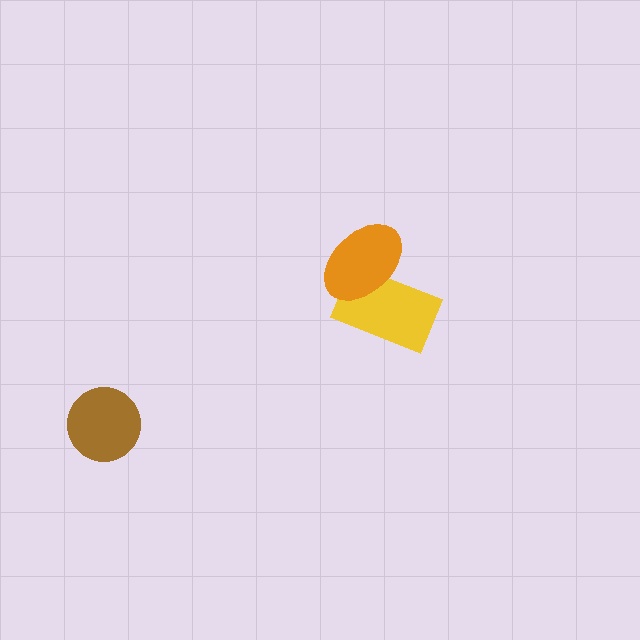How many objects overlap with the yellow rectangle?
1 object overlaps with the yellow rectangle.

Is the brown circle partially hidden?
No, no other shape covers it.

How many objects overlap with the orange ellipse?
1 object overlaps with the orange ellipse.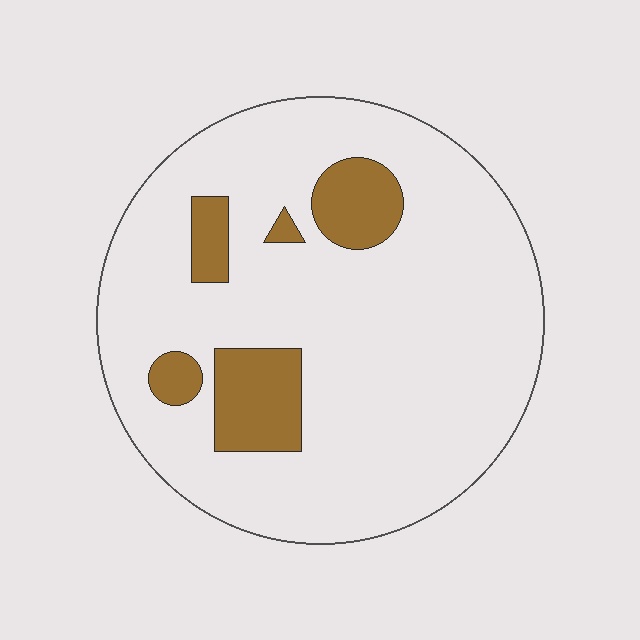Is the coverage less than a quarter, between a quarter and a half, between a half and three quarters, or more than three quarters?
Less than a quarter.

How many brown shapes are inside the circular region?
5.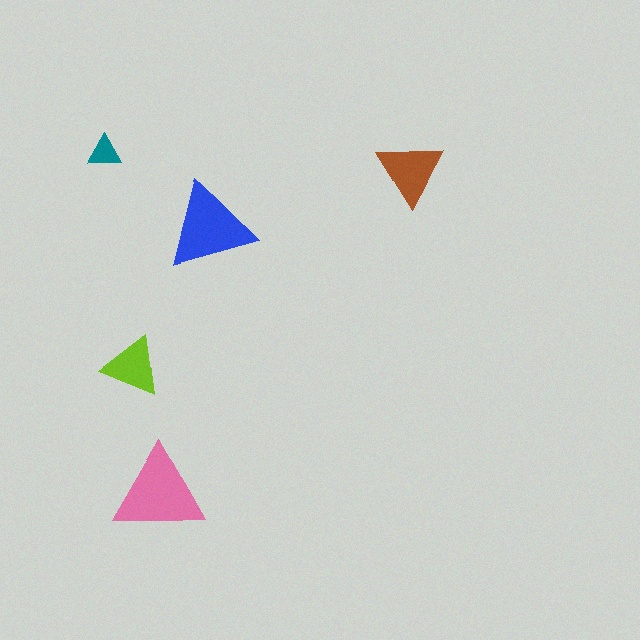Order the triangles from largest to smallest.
the pink one, the blue one, the brown one, the lime one, the teal one.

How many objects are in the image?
There are 5 objects in the image.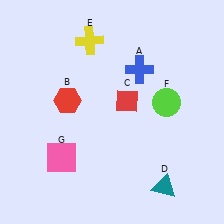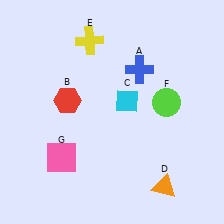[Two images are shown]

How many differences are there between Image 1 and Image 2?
There are 2 differences between the two images.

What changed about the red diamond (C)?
In Image 1, C is red. In Image 2, it changed to cyan.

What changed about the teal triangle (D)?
In Image 1, D is teal. In Image 2, it changed to orange.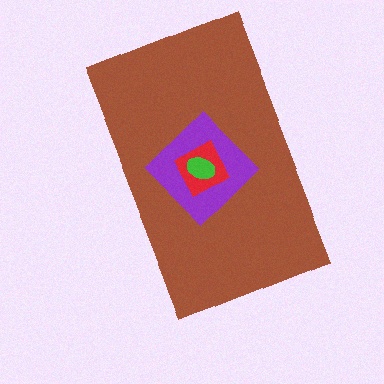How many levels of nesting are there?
4.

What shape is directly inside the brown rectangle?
The purple diamond.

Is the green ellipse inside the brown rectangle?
Yes.